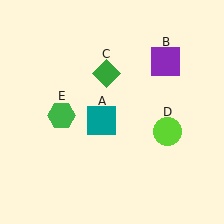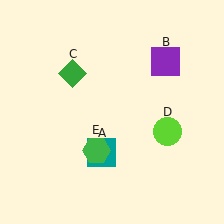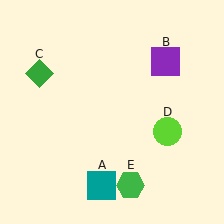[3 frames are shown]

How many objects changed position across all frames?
3 objects changed position: teal square (object A), green diamond (object C), green hexagon (object E).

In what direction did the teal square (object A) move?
The teal square (object A) moved down.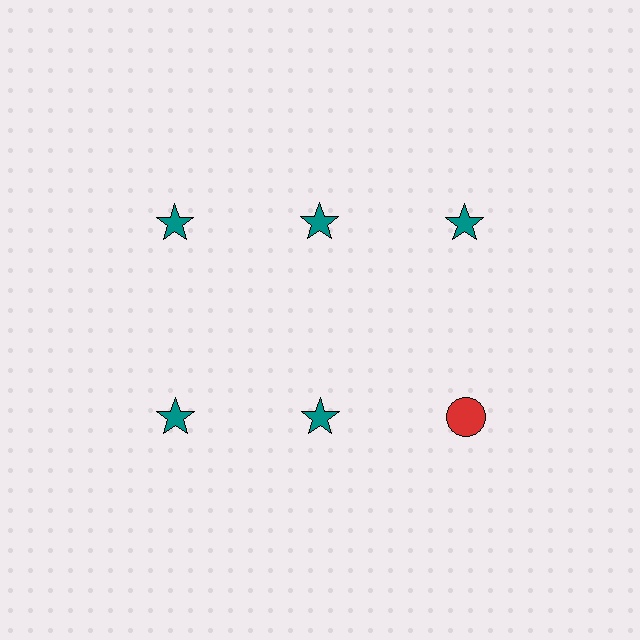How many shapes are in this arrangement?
There are 6 shapes arranged in a grid pattern.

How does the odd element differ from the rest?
It differs in both color (red instead of teal) and shape (circle instead of star).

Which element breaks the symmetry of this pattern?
The red circle in the second row, center column breaks the symmetry. All other shapes are teal stars.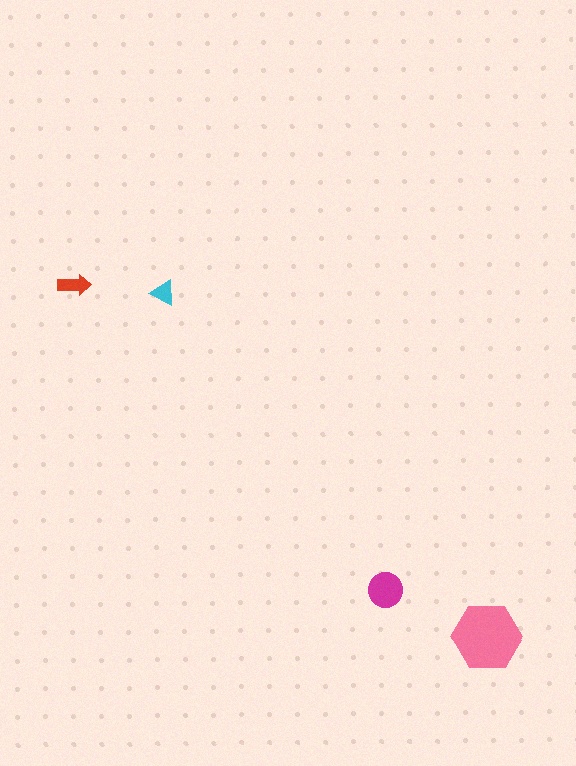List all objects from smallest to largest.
The cyan triangle, the red arrow, the magenta circle, the pink hexagon.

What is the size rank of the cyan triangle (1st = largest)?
4th.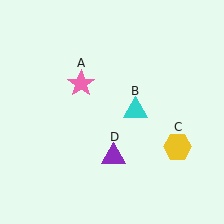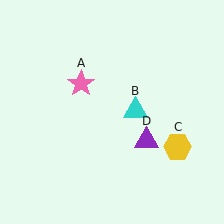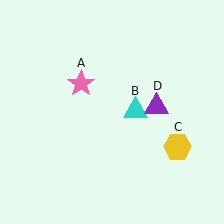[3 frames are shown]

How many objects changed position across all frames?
1 object changed position: purple triangle (object D).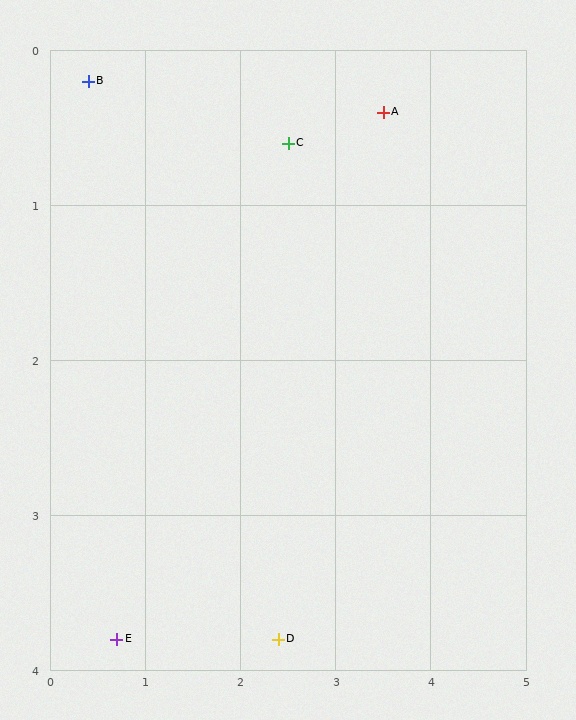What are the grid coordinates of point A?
Point A is at approximately (3.5, 0.4).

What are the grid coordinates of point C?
Point C is at approximately (2.5, 0.6).